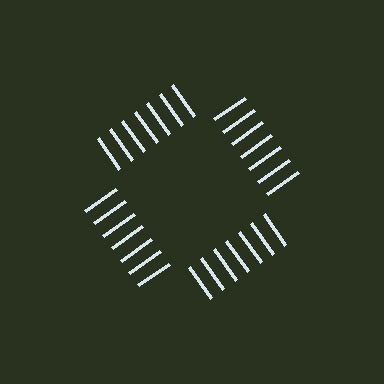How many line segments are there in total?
28 — 7 along each of the 4 edges.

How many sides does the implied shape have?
4 sides — the line-ends trace a square.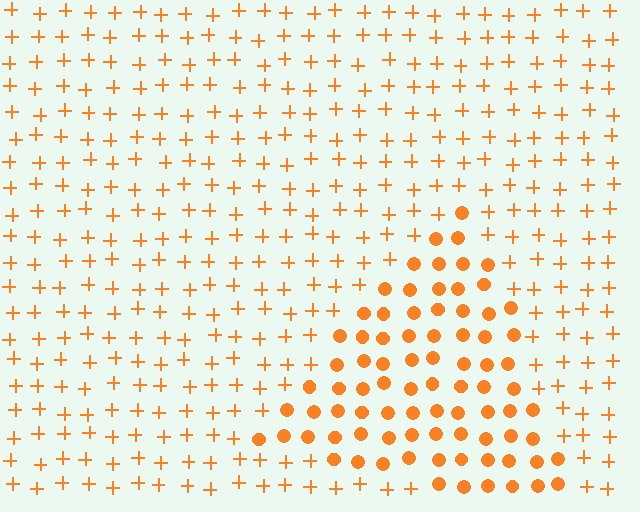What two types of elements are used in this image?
The image uses circles inside the triangle region and plus signs outside it.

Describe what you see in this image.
The image is filled with small orange elements arranged in a uniform grid. A triangle-shaped region contains circles, while the surrounding area contains plus signs. The boundary is defined purely by the change in element shape.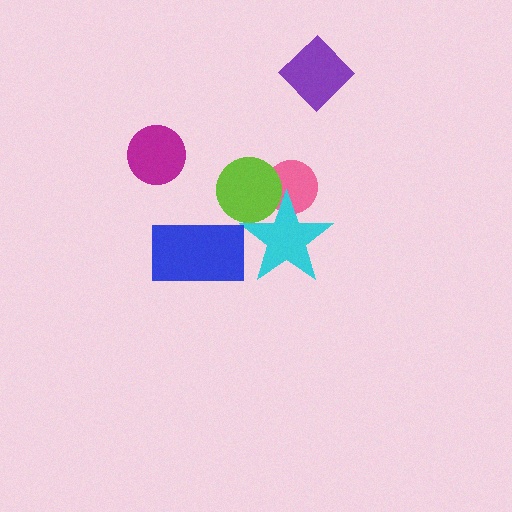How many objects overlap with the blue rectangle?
0 objects overlap with the blue rectangle.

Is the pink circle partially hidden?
Yes, it is partially covered by another shape.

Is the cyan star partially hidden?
Yes, it is partially covered by another shape.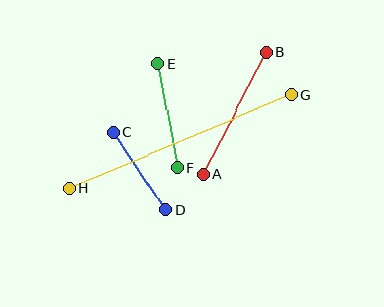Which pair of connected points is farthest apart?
Points G and H are farthest apart.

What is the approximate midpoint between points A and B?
The midpoint is at approximately (235, 113) pixels.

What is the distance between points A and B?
The distance is approximately 137 pixels.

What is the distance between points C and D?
The distance is approximately 94 pixels.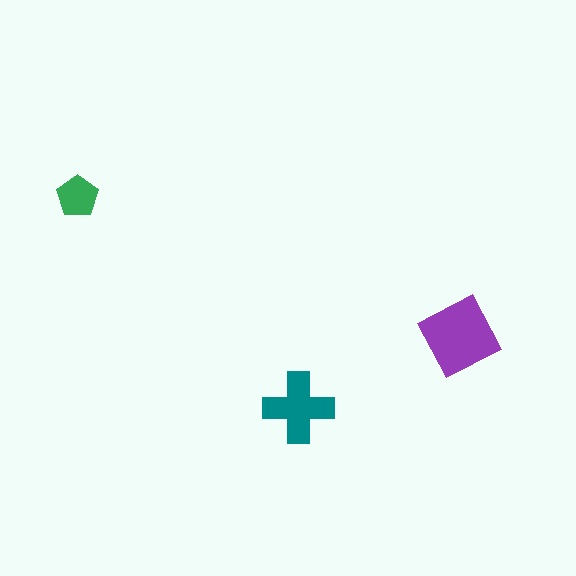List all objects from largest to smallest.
The purple diamond, the teal cross, the green pentagon.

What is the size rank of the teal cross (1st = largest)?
2nd.